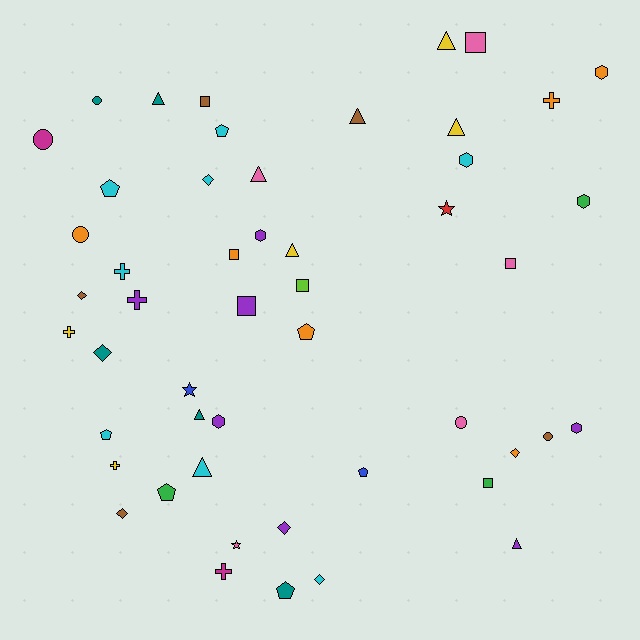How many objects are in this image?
There are 50 objects.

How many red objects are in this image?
There is 1 red object.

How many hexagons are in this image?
There are 6 hexagons.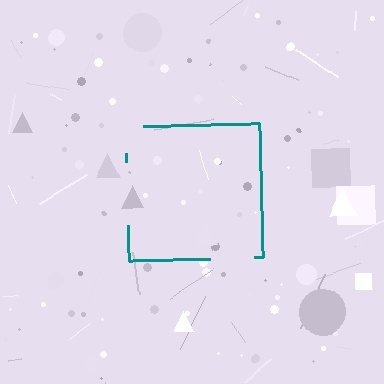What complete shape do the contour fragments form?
The contour fragments form a square.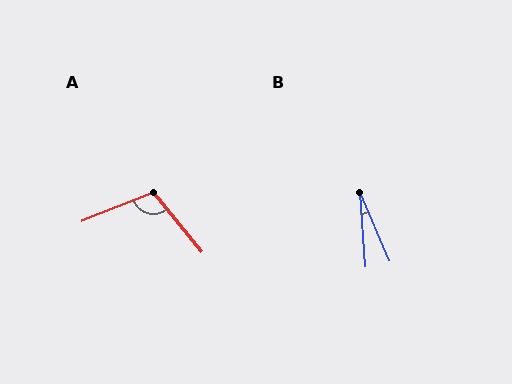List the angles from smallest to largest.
B (19°), A (107°).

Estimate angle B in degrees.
Approximately 19 degrees.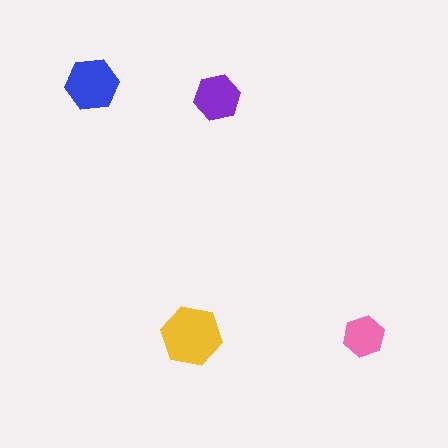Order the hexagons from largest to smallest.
the yellow one, the blue one, the purple one, the pink one.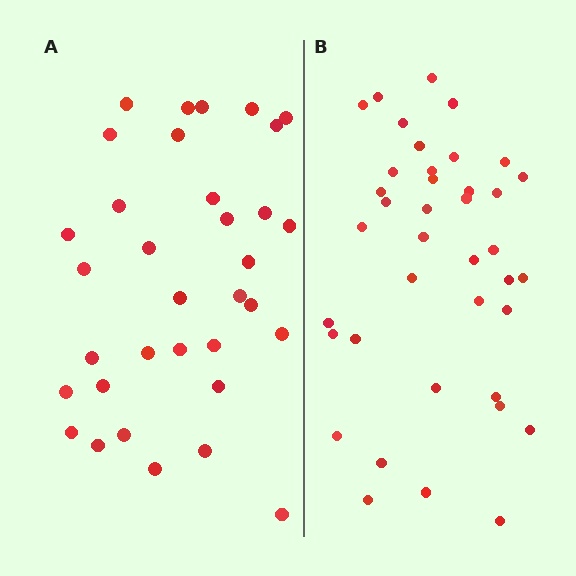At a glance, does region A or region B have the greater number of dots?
Region B (the right region) has more dots.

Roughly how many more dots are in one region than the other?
Region B has about 5 more dots than region A.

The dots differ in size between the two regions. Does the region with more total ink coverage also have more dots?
No. Region A has more total ink coverage because its dots are larger, but region B actually contains more individual dots. Total area can be misleading — the number of items is what matters here.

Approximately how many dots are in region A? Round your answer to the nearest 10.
About 30 dots. (The exact count is 34, which rounds to 30.)